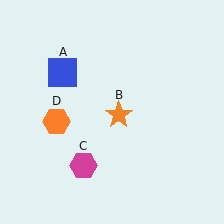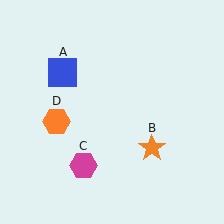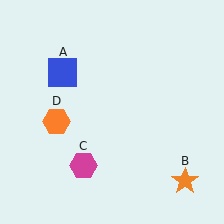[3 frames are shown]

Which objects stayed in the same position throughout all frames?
Blue square (object A) and magenta hexagon (object C) and orange hexagon (object D) remained stationary.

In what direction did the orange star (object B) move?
The orange star (object B) moved down and to the right.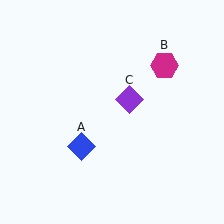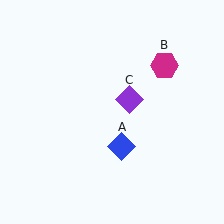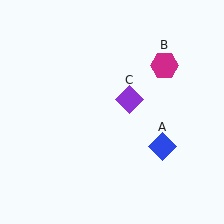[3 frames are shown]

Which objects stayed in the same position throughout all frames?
Magenta hexagon (object B) and purple diamond (object C) remained stationary.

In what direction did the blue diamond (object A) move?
The blue diamond (object A) moved right.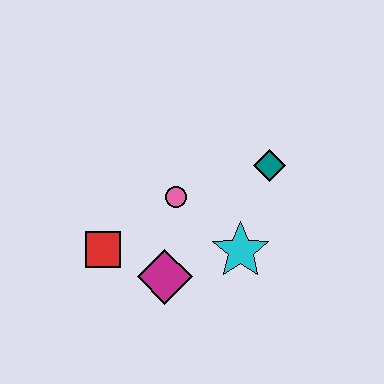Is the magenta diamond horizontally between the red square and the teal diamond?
Yes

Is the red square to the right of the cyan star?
No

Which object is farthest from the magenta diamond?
The teal diamond is farthest from the magenta diamond.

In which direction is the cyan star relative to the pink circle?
The cyan star is to the right of the pink circle.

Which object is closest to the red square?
The magenta diamond is closest to the red square.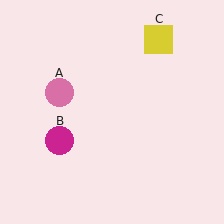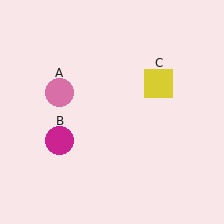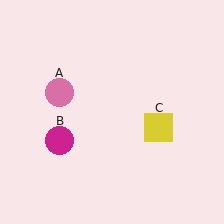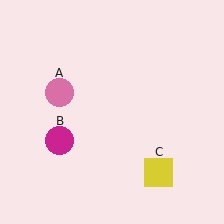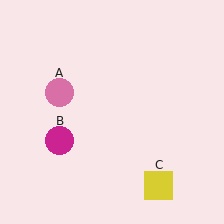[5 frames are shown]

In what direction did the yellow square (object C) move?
The yellow square (object C) moved down.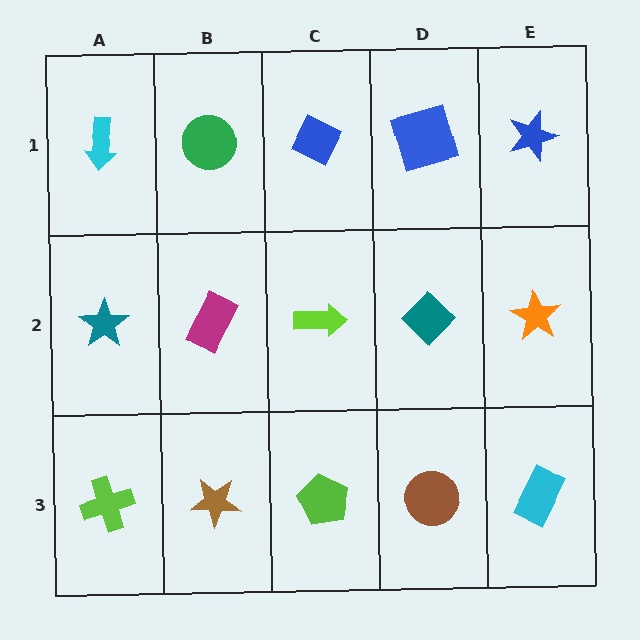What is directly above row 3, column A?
A teal star.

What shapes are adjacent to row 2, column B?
A green circle (row 1, column B), a brown star (row 3, column B), a teal star (row 2, column A), a lime arrow (row 2, column C).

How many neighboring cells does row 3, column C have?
3.